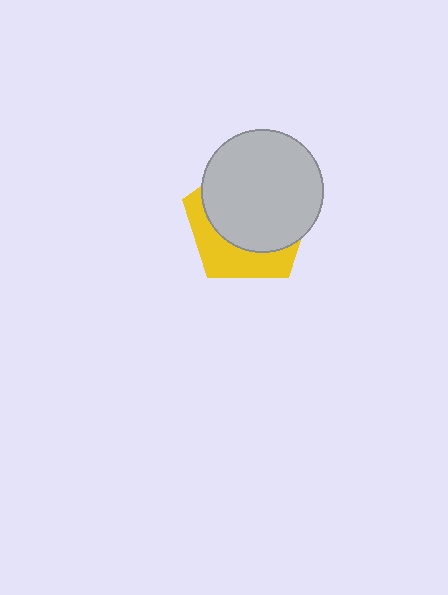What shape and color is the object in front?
The object in front is a light gray circle.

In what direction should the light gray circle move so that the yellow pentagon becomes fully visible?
The light gray circle should move toward the upper-right. That is the shortest direction to clear the overlap and leave the yellow pentagon fully visible.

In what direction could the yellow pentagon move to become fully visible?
The yellow pentagon could move toward the lower-left. That would shift it out from behind the light gray circle entirely.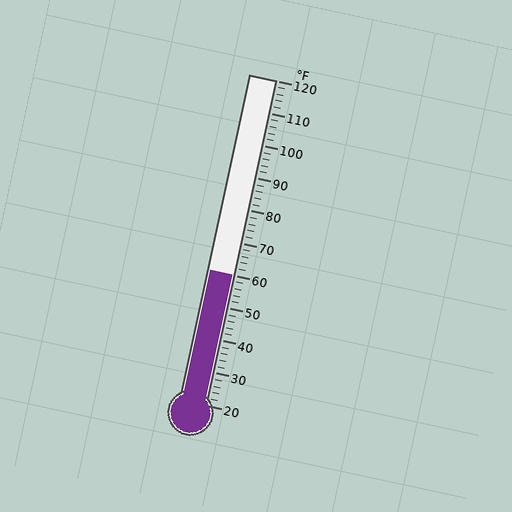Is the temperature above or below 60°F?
The temperature is at 60°F.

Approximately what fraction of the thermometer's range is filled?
The thermometer is filled to approximately 40% of its range.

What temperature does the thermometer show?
The thermometer shows approximately 60°F.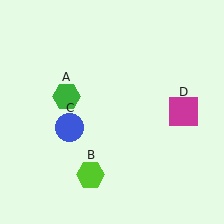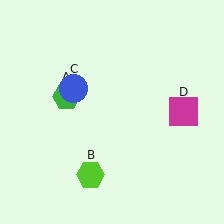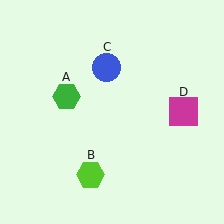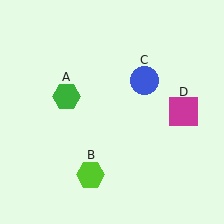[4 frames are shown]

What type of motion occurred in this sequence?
The blue circle (object C) rotated clockwise around the center of the scene.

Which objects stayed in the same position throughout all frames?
Green hexagon (object A) and lime hexagon (object B) and magenta square (object D) remained stationary.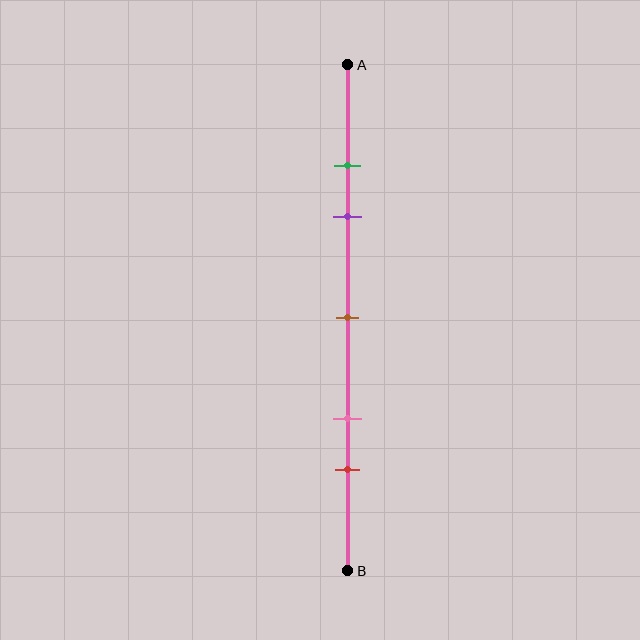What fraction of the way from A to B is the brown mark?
The brown mark is approximately 50% (0.5) of the way from A to B.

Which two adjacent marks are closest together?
The green and purple marks are the closest adjacent pair.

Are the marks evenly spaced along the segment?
No, the marks are not evenly spaced.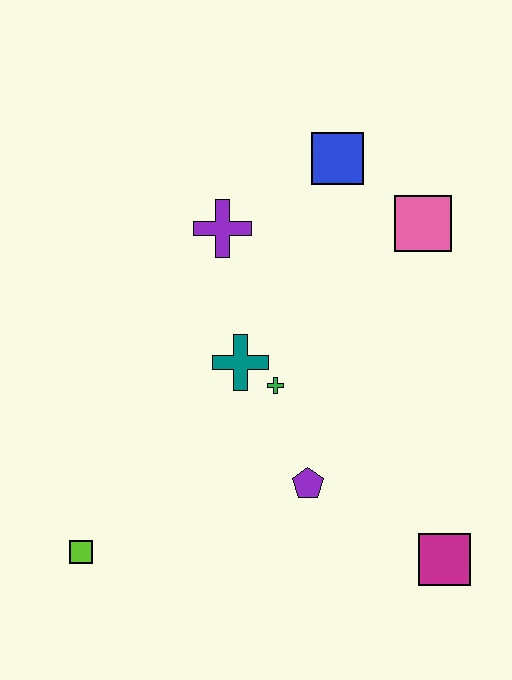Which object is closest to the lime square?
The purple pentagon is closest to the lime square.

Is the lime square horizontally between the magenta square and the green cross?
No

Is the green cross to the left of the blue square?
Yes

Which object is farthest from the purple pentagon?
The blue square is farthest from the purple pentagon.